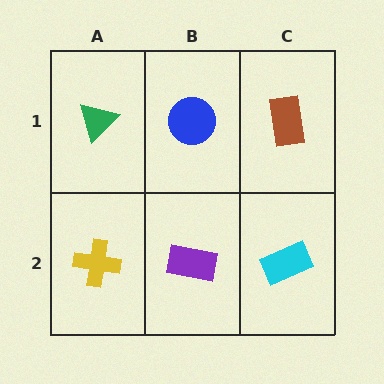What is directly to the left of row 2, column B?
A yellow cross.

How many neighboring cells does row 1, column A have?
2.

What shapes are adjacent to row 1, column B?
A purple rectangle (row 2, column B), a green triangle (row 1, column A), a brown rectangle (row 1, column C).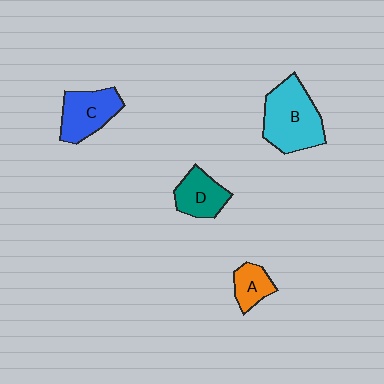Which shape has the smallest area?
Shape A (orange).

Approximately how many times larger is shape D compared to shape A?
Approximately 1.4 times.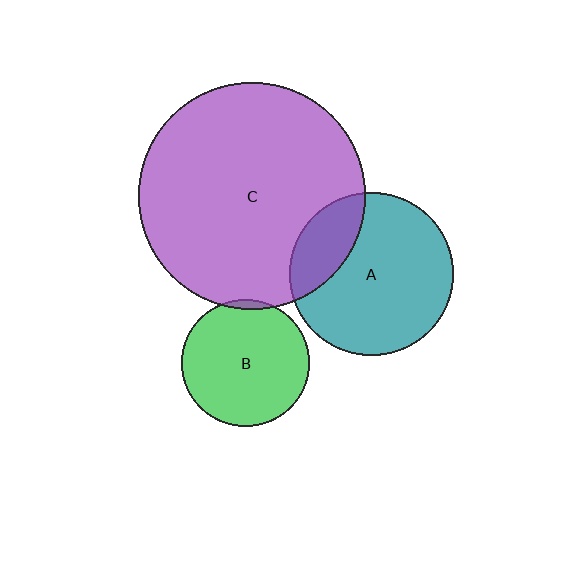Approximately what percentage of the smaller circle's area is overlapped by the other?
Approximately 5%.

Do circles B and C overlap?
Yes.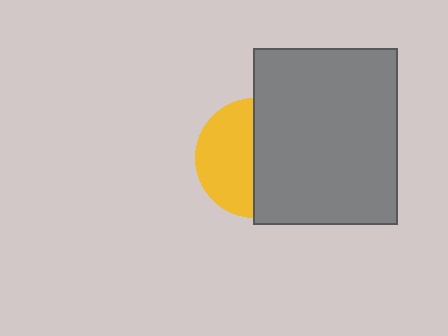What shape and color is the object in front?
The object in front is a gray rectangle.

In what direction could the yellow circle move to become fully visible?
The yellow circle could move left. That would shift it out from behind the gray rectangle entirely.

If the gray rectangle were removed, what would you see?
You would see the complete yellow circle.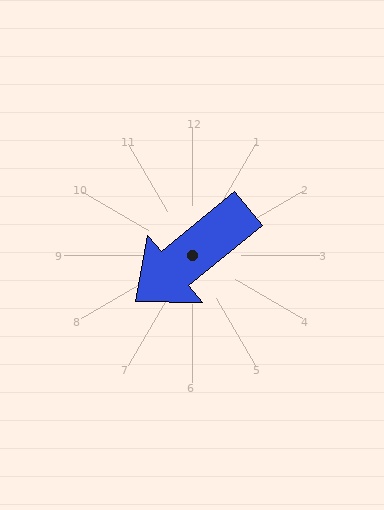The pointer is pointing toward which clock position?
Roughly 8 o'clock.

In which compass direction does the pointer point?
Southwest.